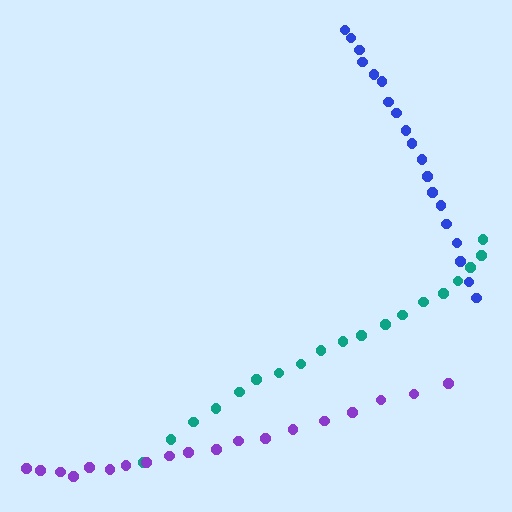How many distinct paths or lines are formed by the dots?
There are 3 distinct paths.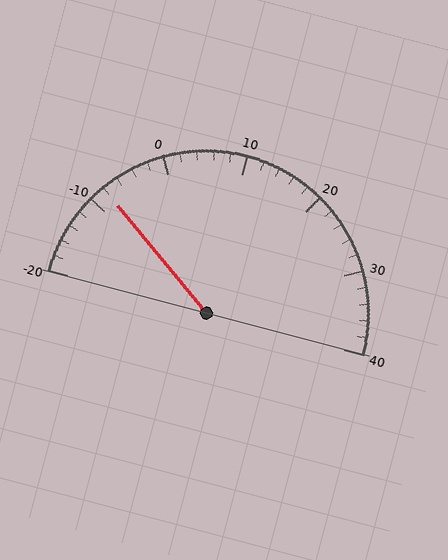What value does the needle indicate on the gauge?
The needle indicates approximately -8.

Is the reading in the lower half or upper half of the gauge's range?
The reading is in the lower half of the range (-20 to 40).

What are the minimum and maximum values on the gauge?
The gauge ranges from -20 to 40.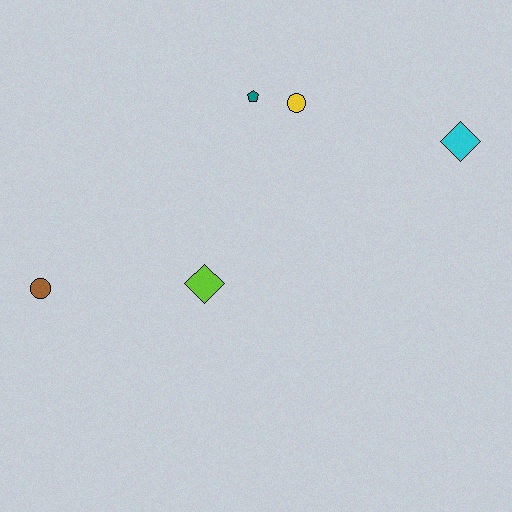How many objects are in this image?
There are 5 objects.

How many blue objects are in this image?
There are no blue objects.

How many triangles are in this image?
There are no triangles.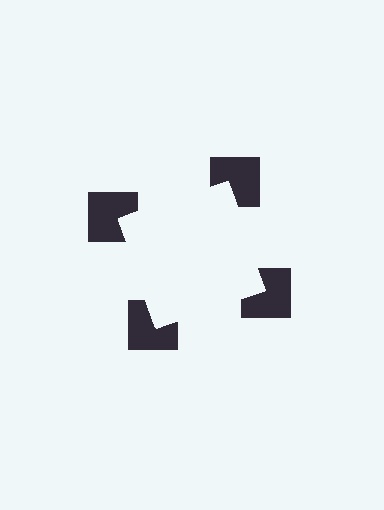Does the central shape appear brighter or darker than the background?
It typically appears slightly brighter than the background, even though no actual brightness change is drawn.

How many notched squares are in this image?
There are 4 — one at each vertex of the illusory square.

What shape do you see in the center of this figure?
An illusory square — its edges are inferred from the aligned wedge cuts in the notched squares, not physically drawn.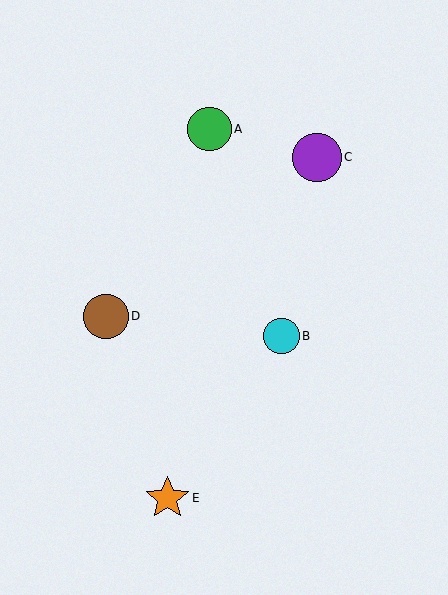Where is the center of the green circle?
The center of the green circle is at (210, 129).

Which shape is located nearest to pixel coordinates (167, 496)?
The orange star (labeled E) at (167, 498) is nearest to that location.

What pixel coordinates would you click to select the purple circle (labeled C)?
Click at (317, 157) to select the purple circle C.